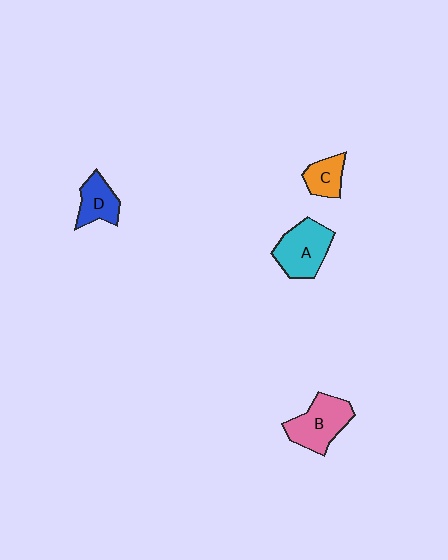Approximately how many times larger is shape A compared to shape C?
Approximately 1.8 times.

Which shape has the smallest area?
Shape C (orange).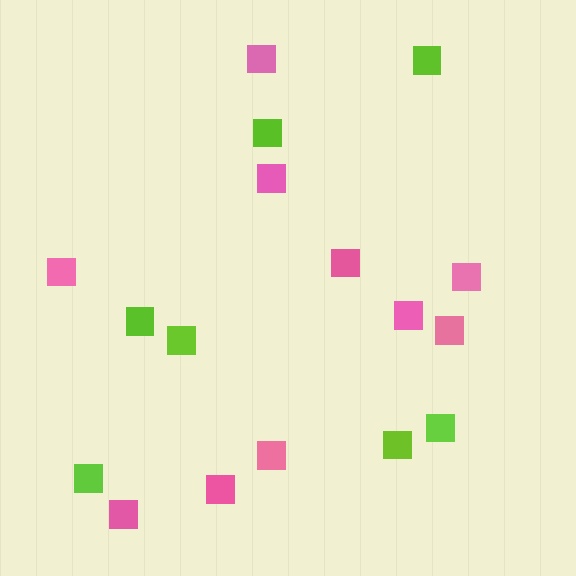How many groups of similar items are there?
There are 2 groups: one group of lime squares (7) and one group of pink squares (10).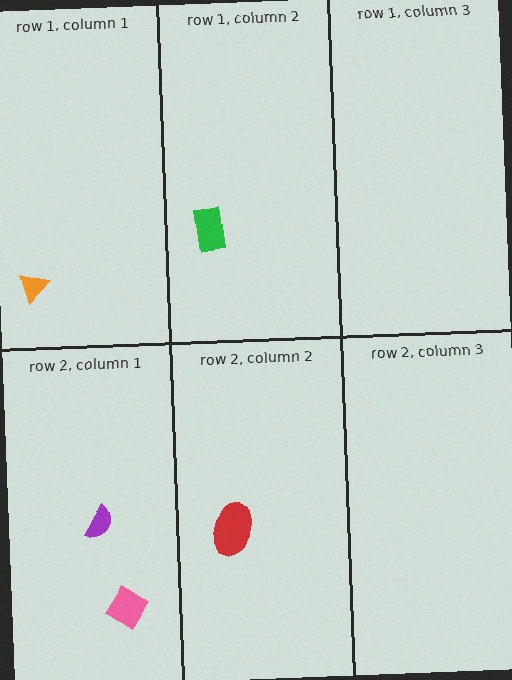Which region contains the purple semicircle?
The row 2, column 1 region.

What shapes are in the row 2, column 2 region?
The red ellipse.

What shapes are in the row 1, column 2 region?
The green rectangle.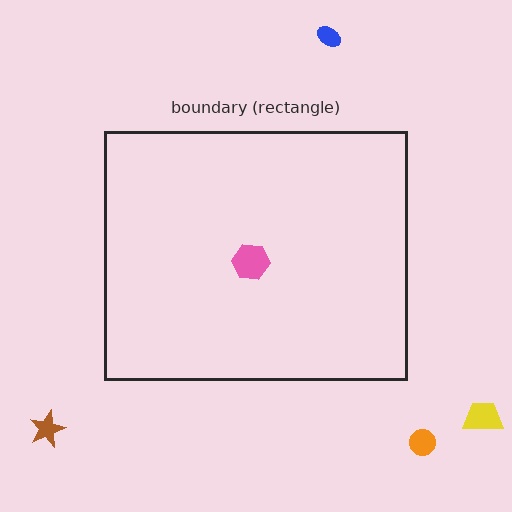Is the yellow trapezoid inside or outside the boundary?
Outside.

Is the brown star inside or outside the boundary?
Outside.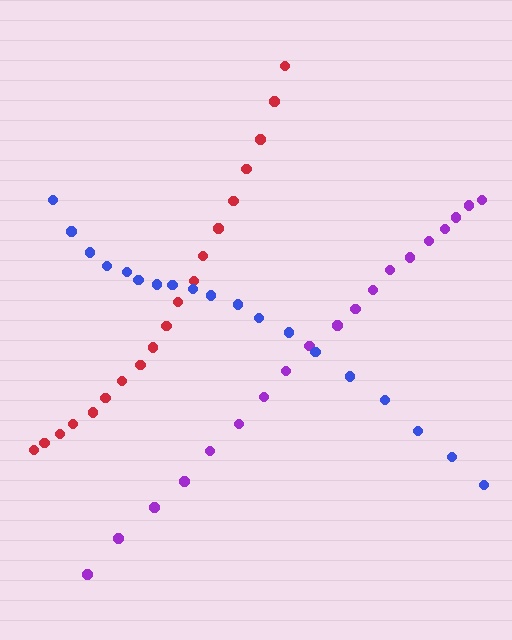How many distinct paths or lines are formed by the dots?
There are 3 distinct paths.